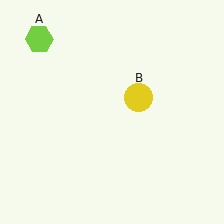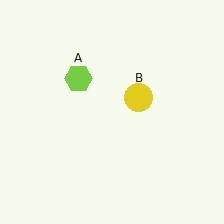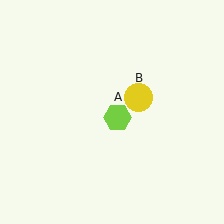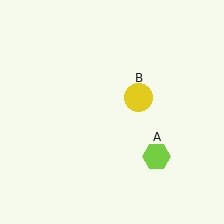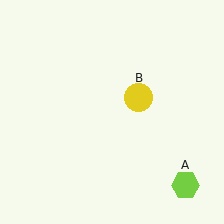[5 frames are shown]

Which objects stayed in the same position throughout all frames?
Yellow circle (object B) remained stationary.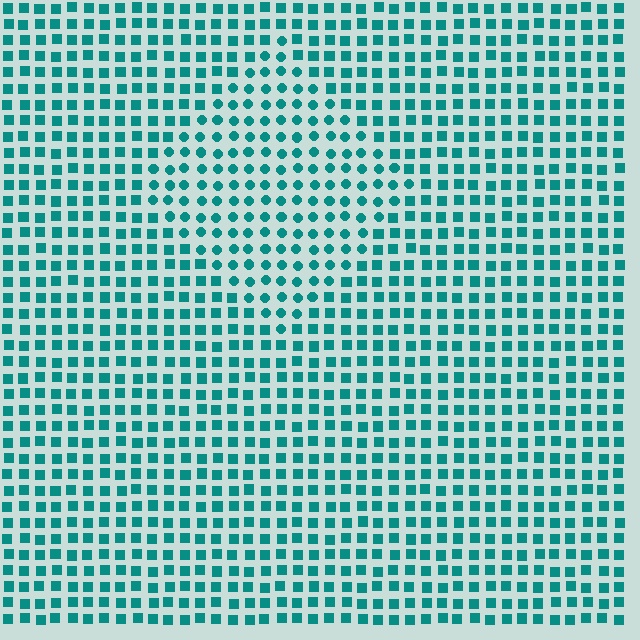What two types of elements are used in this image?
The image uses circles inside the diamond region and squares outside it.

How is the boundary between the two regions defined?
The boundary is defined by a change in element shape: circles inside vs. squares outside. All elements share the same color and spacing.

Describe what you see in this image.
The image is filled with small teal elements arranged in a uniform grid. A diamond-shaped region contains circles, while the surrounding area contains squares. The boundary is defined purely by the change in element shape.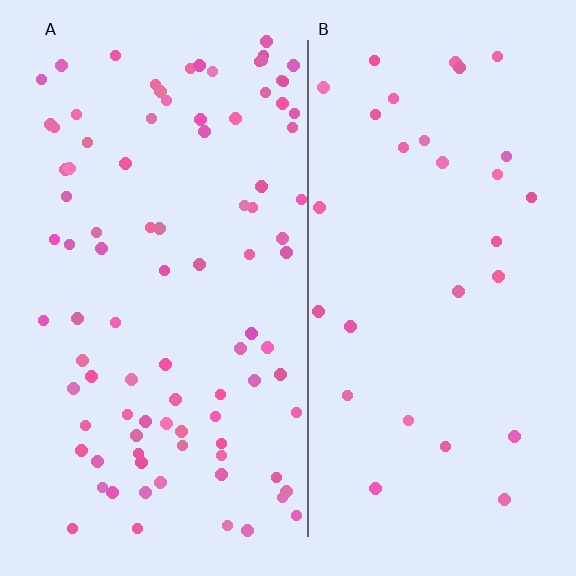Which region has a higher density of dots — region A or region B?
A (the left).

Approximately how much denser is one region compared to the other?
Approximately 3.1× — region A over region B.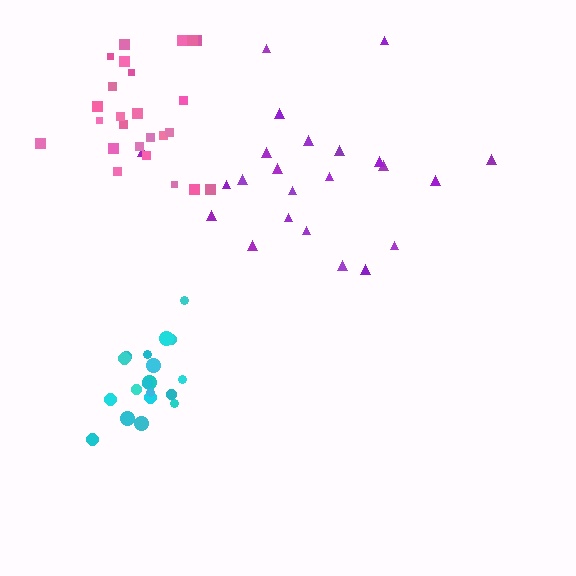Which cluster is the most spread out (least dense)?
Purple.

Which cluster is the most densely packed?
Cyan.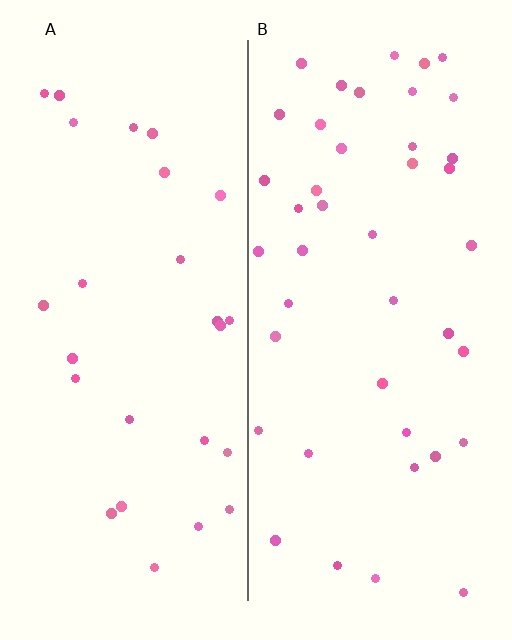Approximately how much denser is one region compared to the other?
Approximately 1.6× — region B over region A.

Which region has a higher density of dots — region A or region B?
B (the right).